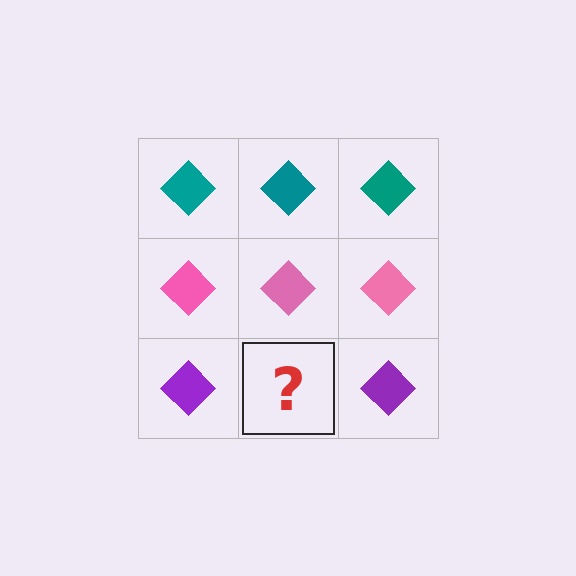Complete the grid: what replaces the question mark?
The question mark should be replaced with a purple diamond.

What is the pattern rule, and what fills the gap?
The rule is that each row has a consistent color. The gap should be filled with a purple diamond.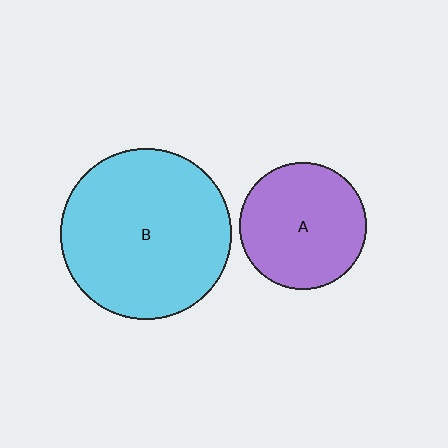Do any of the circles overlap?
No, none of the circles overlap.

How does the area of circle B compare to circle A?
Approximately 1.8 times.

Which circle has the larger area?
Circle B (cyan).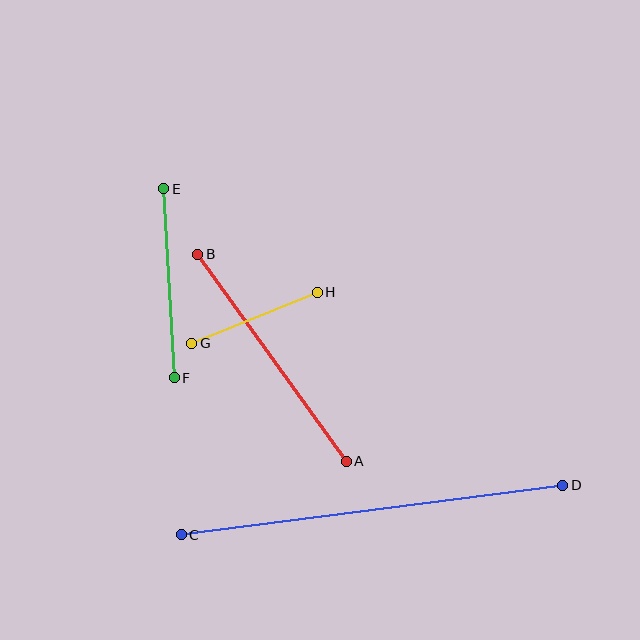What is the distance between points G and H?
The distance is approximately 135 pixels.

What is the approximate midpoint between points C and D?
The midpoint is at approximately (372, 510) pixels.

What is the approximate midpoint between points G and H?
The midpoint is at approximately (254, 318) pixels.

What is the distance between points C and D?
The distance is approximately 385 pixels.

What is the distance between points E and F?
The distance is approximately 189 pixels.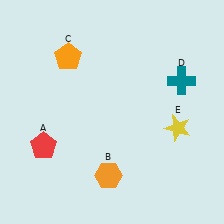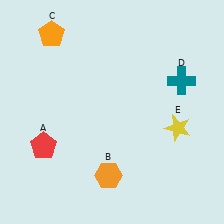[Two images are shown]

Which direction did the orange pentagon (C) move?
The orange pentagon (C) moved up.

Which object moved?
The orange pentagon (C) moved up.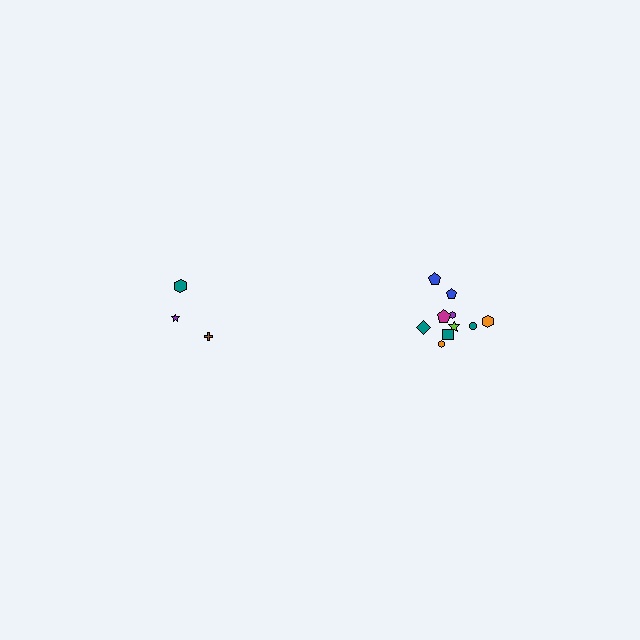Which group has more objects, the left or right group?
The right group.